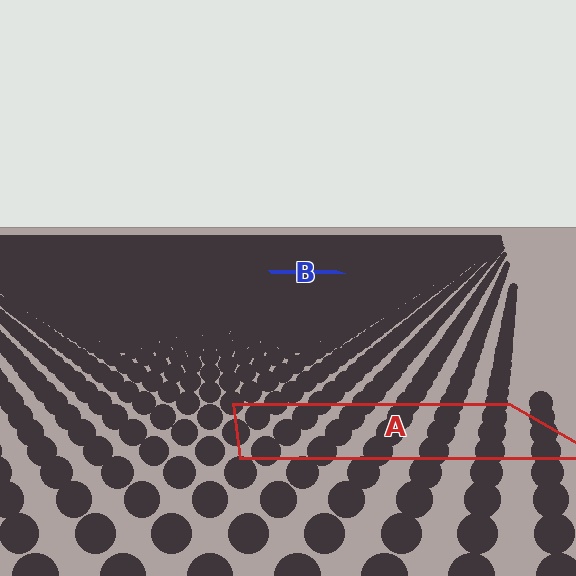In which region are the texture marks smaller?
The texture marks are smaller in region B, because it is farther away.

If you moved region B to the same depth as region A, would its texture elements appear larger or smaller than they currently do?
They would appear larger. At a closer depth, the same texture elements are projected at a bigger on-screen size.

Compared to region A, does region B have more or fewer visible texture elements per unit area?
Region B has more texture elements per unit area — they are packed more densely because it is farther away.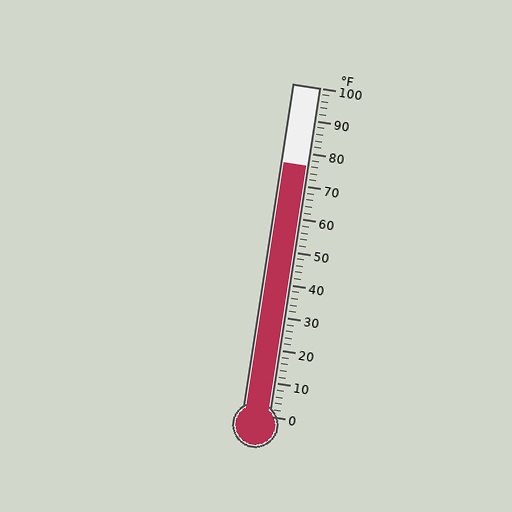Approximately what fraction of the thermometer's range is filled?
The thermometer is filled to approximately 75% of its range.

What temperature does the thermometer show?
The thermometer shows approximately 76°F.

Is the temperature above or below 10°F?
The temperature is above 10°F.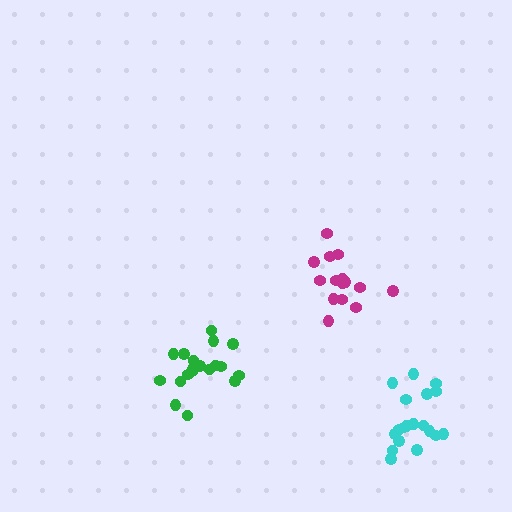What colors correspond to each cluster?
The clusters are colored: green, magenta, cyan.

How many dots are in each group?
Group 1: 19 dots, Group 2: 15 dots, Group 3: 20 dots (54 total).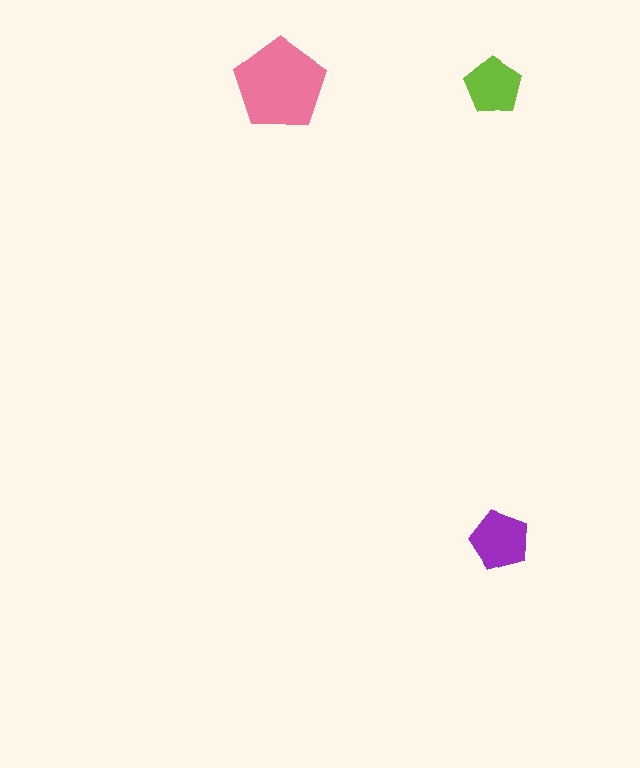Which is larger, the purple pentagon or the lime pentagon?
The purple one.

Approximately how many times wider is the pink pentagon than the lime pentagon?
About 1.5 times wider.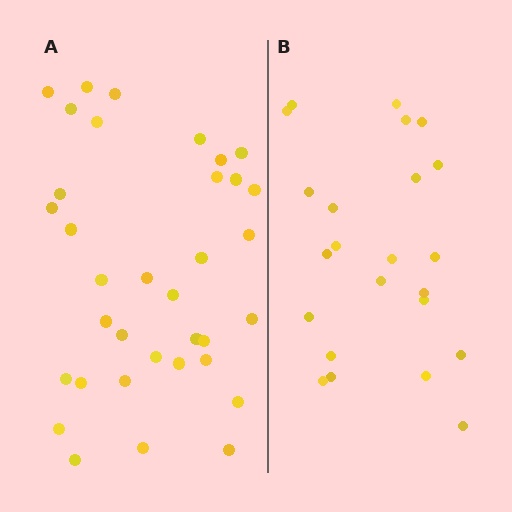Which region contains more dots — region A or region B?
Region A (the left region) has more dots.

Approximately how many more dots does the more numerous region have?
Region A has roughly 12 or so more dots than region B.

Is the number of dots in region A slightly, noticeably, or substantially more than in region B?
Region A has substantially more. The ratio is roughly 1.5 to 1.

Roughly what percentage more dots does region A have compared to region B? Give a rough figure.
About 50% more.